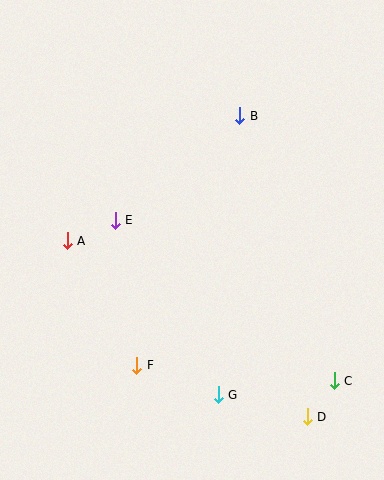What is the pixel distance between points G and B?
The distance between G and B is 280 pixels.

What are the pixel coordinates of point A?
Point A is at (67, 241).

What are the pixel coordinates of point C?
Point C is at (334, 381).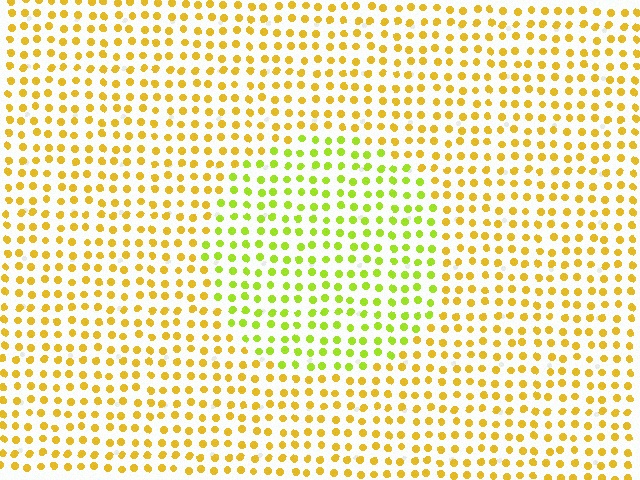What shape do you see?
I see a circle.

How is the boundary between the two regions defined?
The boundary is defined purely by a slight shift in hue (about 36 degrees). Spacing, size, and orientation are identical on both sides.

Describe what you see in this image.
The image is filled with small yellow elements in a uniform arrangement. A circle-shaped region is visible where the elements are tinted to a slightly different hue, forming a subtle color boundary.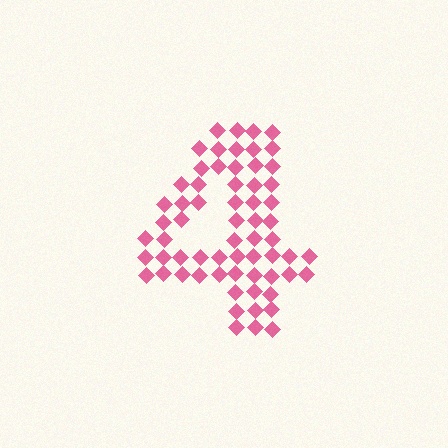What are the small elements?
The small elements are diamonds.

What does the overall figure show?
The overall figure shows the digit 4.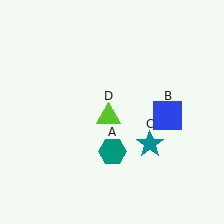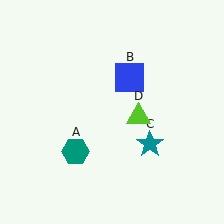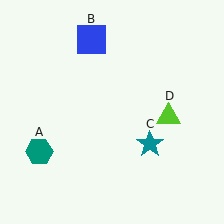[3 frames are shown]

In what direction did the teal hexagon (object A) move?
The teal hexagon (object A) moved left.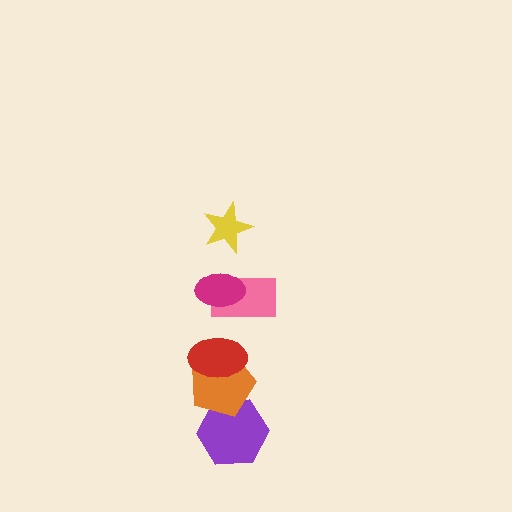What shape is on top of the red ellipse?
The pink rectangle is on top of the red ellipse.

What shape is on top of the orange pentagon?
The red ellipse is on top of the orange pentagon.